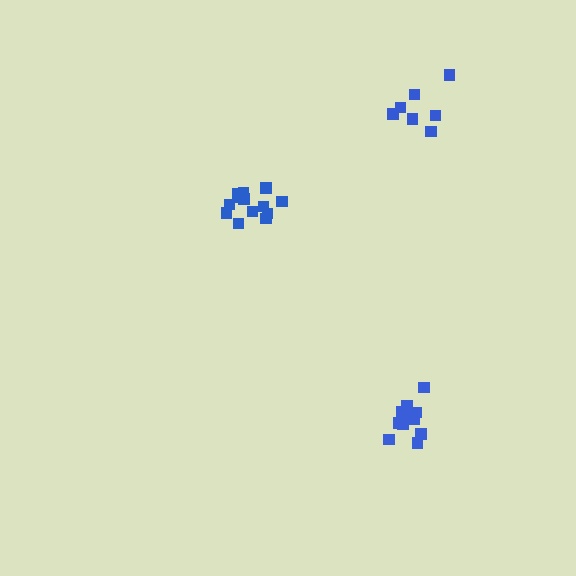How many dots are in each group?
Group 1: 13 dots, Group 2: 12 dots, Group 3: 7 dots (32 total).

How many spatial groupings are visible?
There are 3 spatial groupings.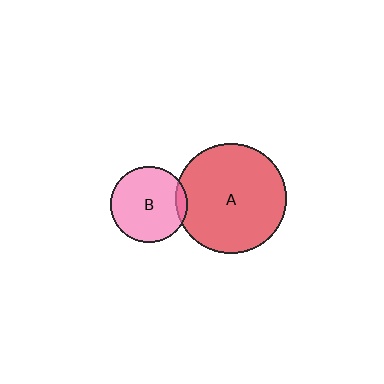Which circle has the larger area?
Circle A (red).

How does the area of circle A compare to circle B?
Approximately 2.1 times.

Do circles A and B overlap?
Yes.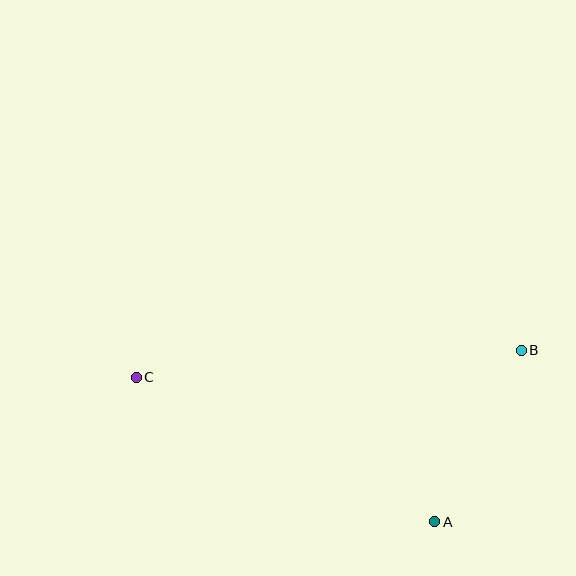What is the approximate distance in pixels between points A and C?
The distance between A and C is approximately 332 pixels.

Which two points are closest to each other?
Points A and B are closest to each other.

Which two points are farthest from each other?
Points B and C are farthest from each other.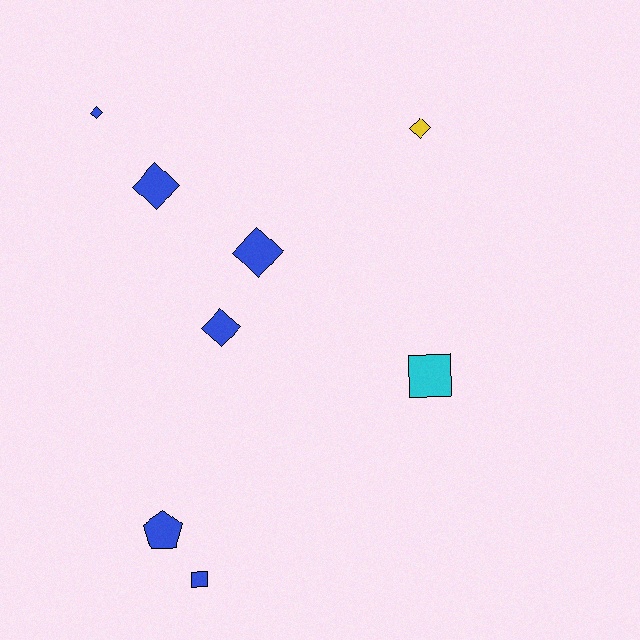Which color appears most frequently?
Blue, with 6 objects.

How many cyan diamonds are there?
There are no cyan diamonds.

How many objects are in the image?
There are 8 objects.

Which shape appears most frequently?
Diamond, with 5 objects.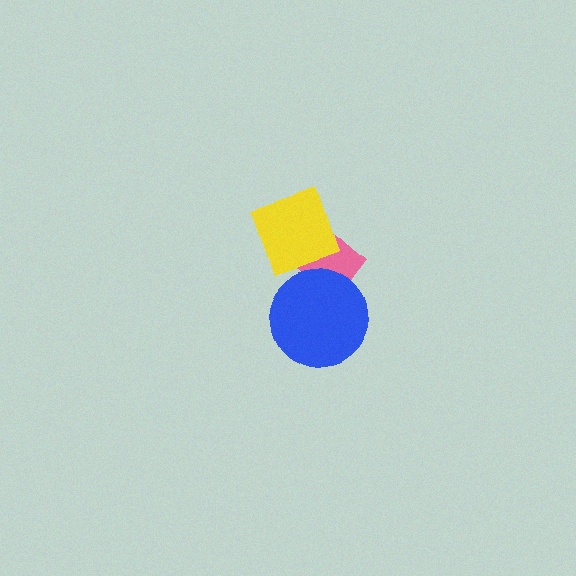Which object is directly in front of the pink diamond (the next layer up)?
The yellow diamond is directly in front of the pink diamond.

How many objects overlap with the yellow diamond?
1 object overlaps with the yellow diamond.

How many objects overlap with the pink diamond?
2 objects overlap with the pink diamond.